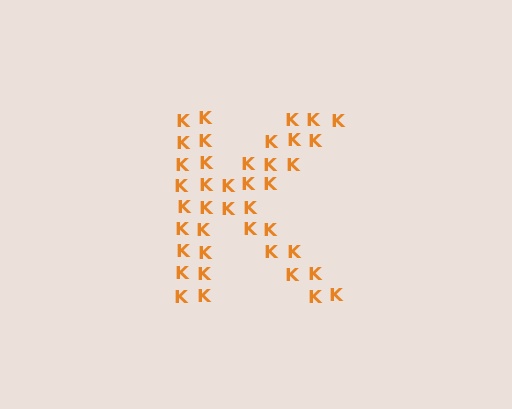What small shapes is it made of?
It is made of small letter K's.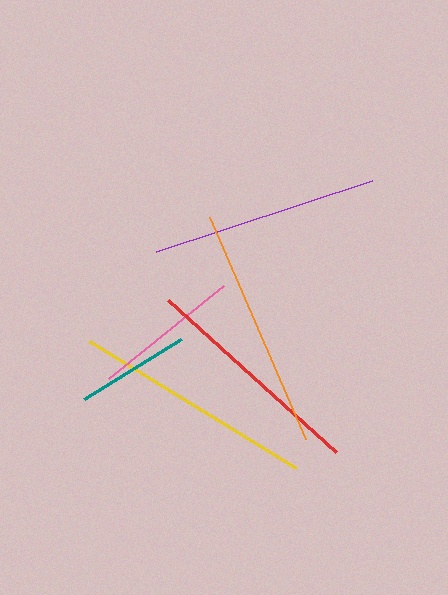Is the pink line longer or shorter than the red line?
The red line is longer than the pink line.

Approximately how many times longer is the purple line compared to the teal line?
The purple line is approximately 2.0 times the length of the teal line.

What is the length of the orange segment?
The orange segment is approximately 242 pixels long.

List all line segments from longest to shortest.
From longest to shortest: yellow, orange, purple, red, pink, teal.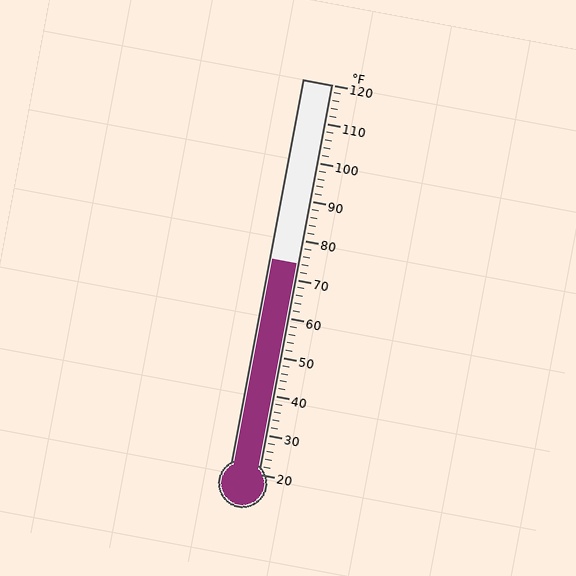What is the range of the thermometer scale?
The thermometer scale ranges from 20°F to 120°F.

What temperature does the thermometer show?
The thermometer shows approximately 74°F.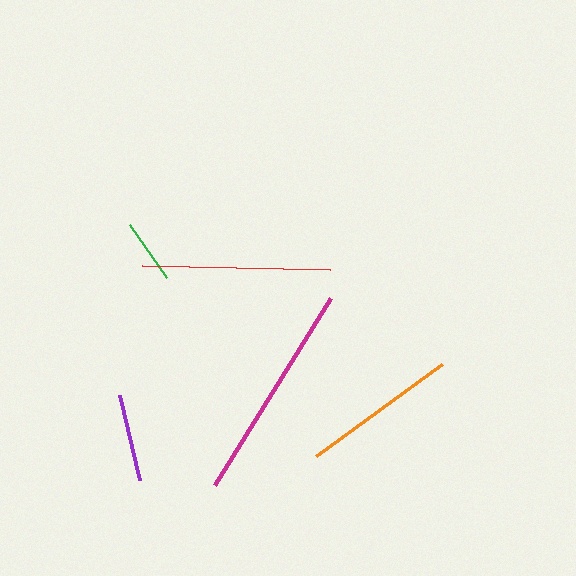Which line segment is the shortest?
The green line is the shortest at approximately 65 pixels.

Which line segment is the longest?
The magenta line is the longest at approximately 220 pixels.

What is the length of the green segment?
The green segment is approximately 65 pixels long.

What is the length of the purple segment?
The purple segment is approximately 87 pixels long.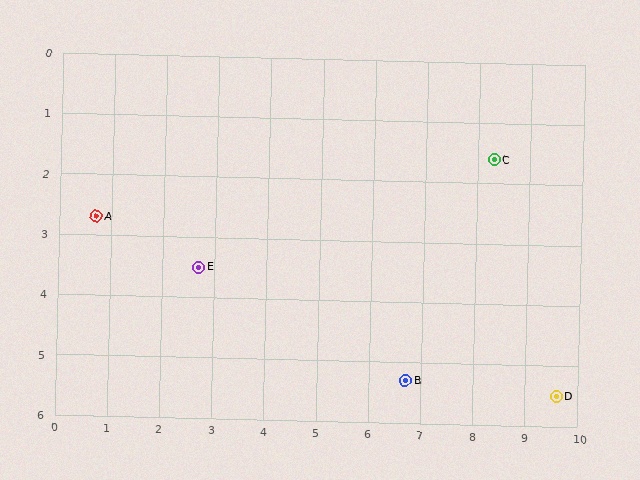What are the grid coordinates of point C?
Point C is at approximately (8.3, 1.6).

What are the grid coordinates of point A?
Point A is at approximately (0.7, 2.7).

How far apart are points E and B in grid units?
Points E and B are about 4.4 grid units apart.